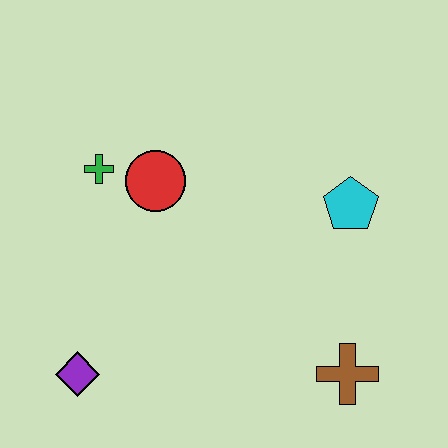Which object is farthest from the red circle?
The brown cross is farthest from the red circle.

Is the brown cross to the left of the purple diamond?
No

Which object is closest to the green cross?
The red circle is closest to the green cross.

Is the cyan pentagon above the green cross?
No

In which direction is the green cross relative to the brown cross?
The green cross is to the left of the brown cross.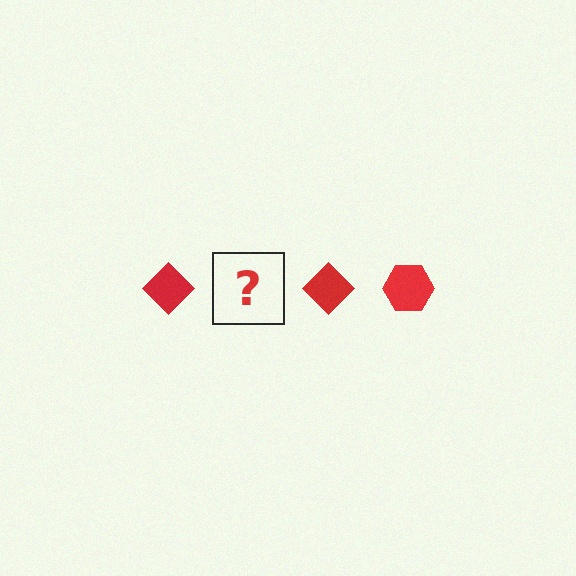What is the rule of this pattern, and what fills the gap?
The rule is that the pattern cycles through diamond, hexagon shapes in red. The gap should be filled with a red hexagon.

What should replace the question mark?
The question mark should be replaced with a red hexagon.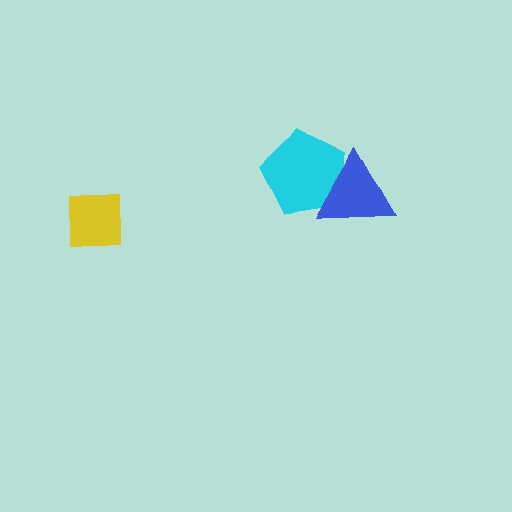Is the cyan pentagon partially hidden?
Yes, it is partially covered by another shape.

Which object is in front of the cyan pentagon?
The blue triangle is in front of the cyan pentagon.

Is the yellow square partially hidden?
No, no other shape covers it.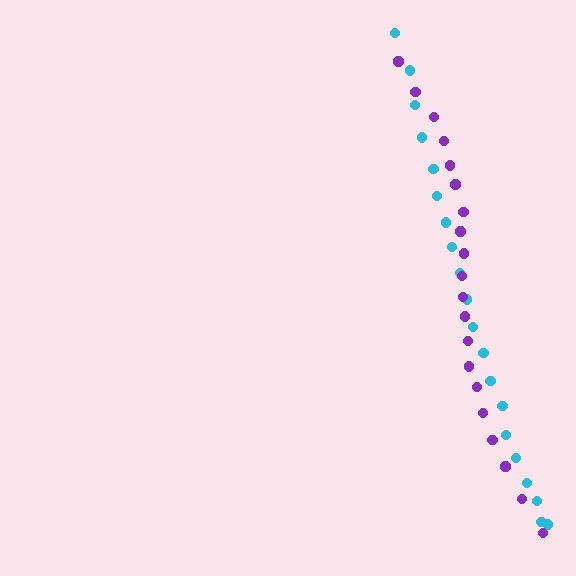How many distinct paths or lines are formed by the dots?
There are 2 distinct paths.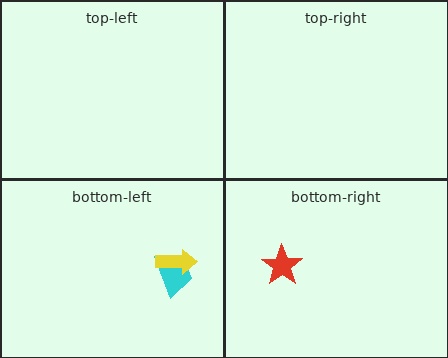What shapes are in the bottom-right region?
The red star.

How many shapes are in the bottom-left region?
2.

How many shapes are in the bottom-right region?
1.